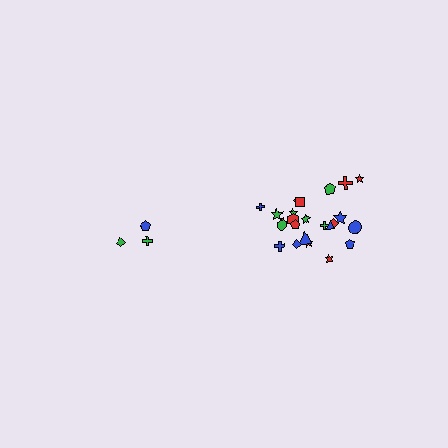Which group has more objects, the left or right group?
The right group.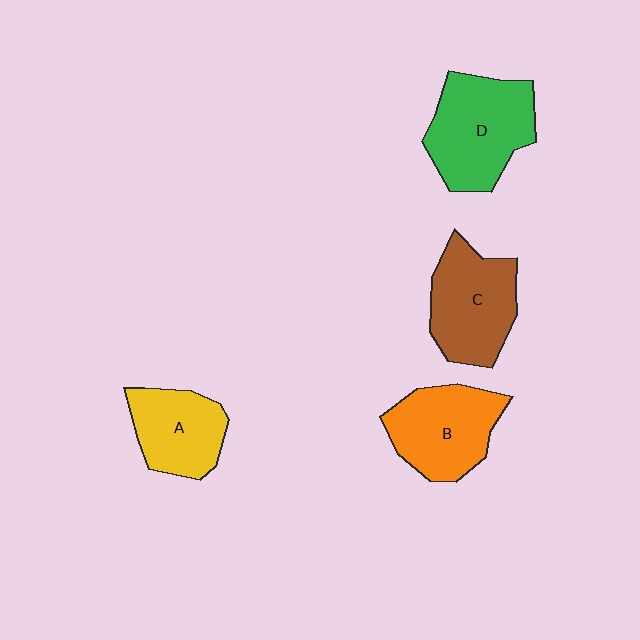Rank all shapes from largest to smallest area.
From largest to smallest: D (green), C (brown), B (orange), A (yellow).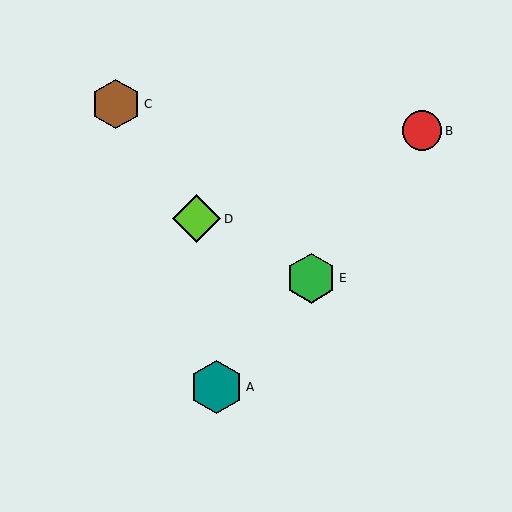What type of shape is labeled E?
Shape E is a green hexagon.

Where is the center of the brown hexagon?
The center of the brown hexagon is at (116, 104).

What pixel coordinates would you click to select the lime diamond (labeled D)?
Click at (197, 219) to select the lime diamond D.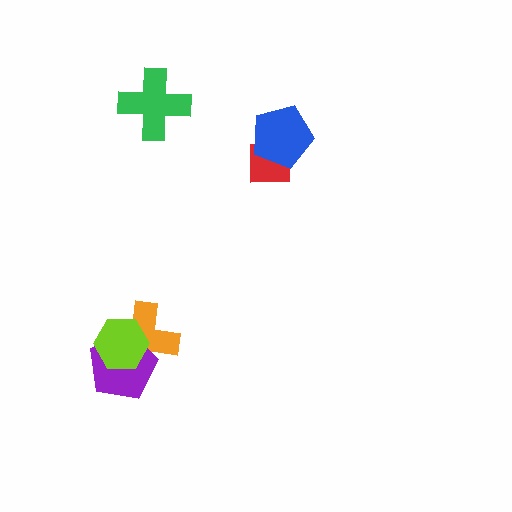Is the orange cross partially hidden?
Yes, it is partially covered by another shape.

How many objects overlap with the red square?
1 object overlaps with the red square.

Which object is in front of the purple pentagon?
The lime hexagon is in front of the purple pentagon.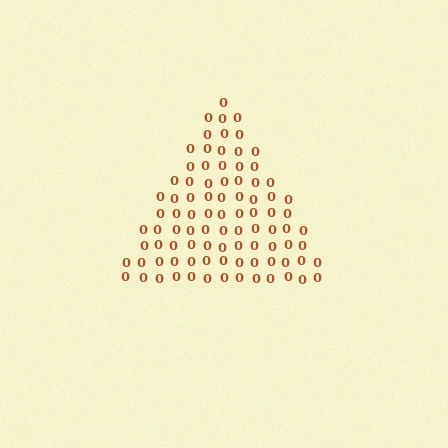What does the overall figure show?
The overall figure shows a triangle.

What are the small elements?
The small elements are digit 0's.